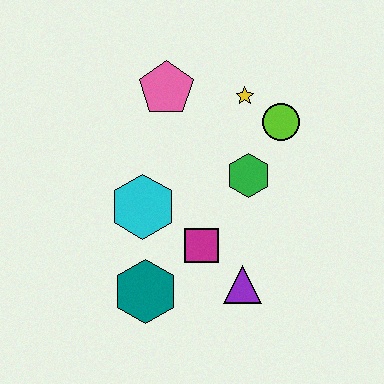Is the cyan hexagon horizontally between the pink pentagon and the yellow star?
No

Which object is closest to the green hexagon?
The lime circle is closest to the green hexagon.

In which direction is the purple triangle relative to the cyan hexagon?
The purple triangle is to the right of the cyan hexagon.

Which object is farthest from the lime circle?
The teal hexagon is farthest from the lime circle.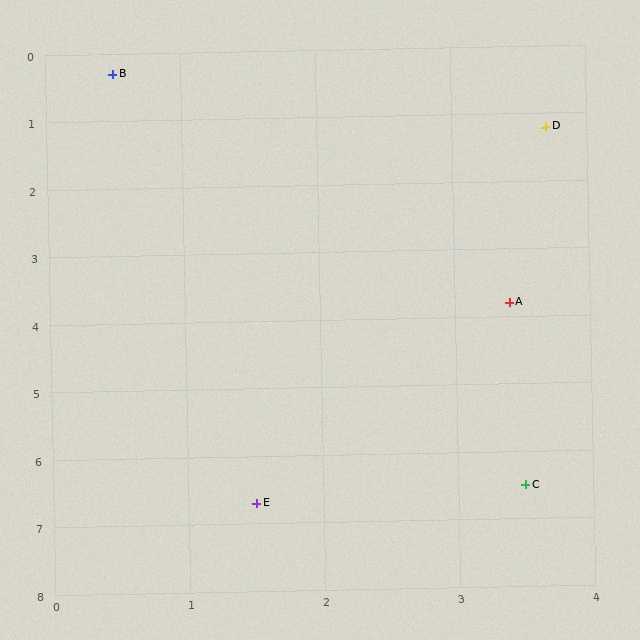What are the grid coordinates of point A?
Point A is at approximately (3.4, 3.8).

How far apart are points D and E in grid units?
Points D and E are about 5.9 grid units apart.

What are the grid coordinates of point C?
Point C is at approximately (3.5, 6.5).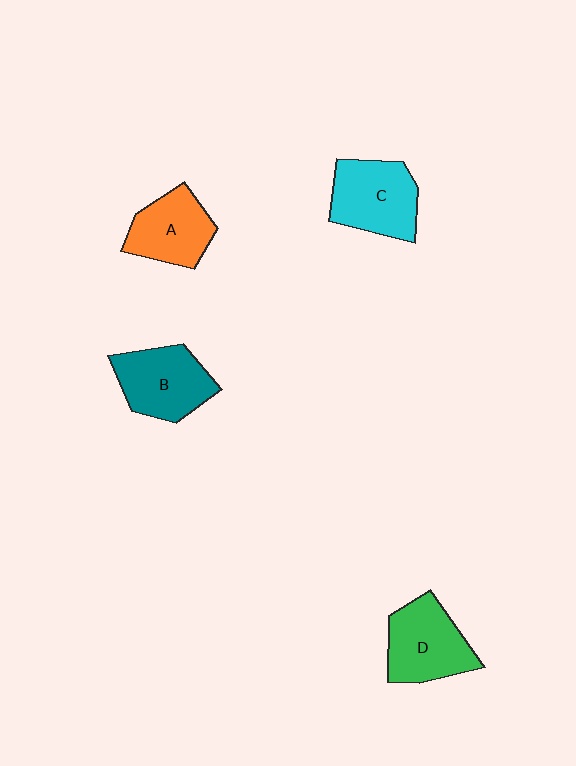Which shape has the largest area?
Shape C (cyan).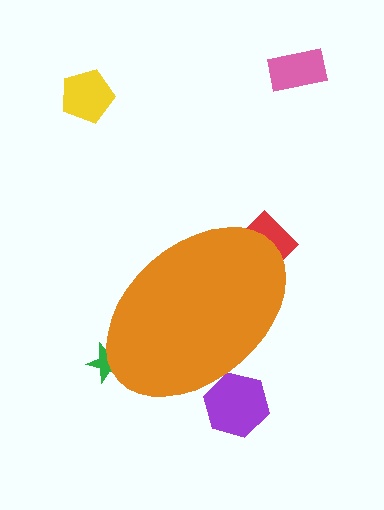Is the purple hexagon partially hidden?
Yes, the purple hexagon is partially hidden behind the orange ellipse.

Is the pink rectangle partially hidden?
No, the pink rectangle is fully visible.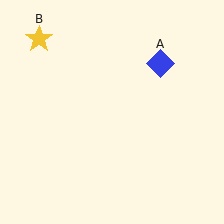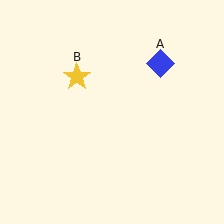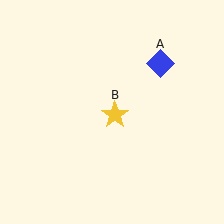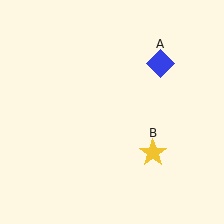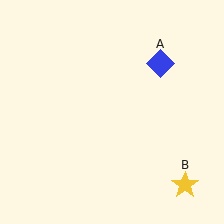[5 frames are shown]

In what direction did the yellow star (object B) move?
The yellow star (object B) moved down and to the right.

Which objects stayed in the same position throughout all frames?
Blue diamond (object A) remained stationary.